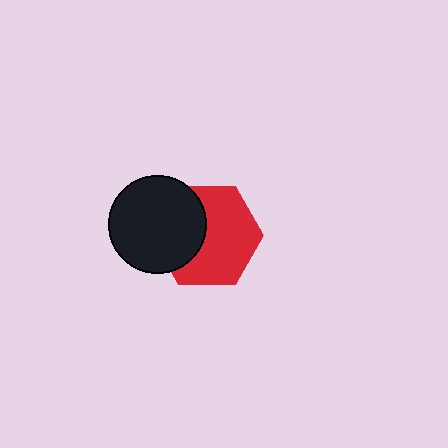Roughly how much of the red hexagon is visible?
About half of it is visible (roughly 63%).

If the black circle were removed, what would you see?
You would see the complete red hexagon.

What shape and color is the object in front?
The object in front is a black circle.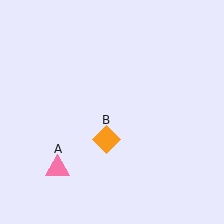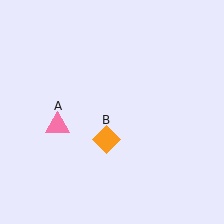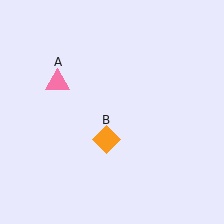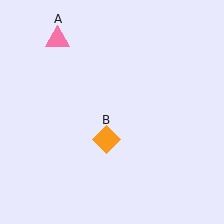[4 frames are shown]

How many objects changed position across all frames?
1 object changed position: pink triangle (object A).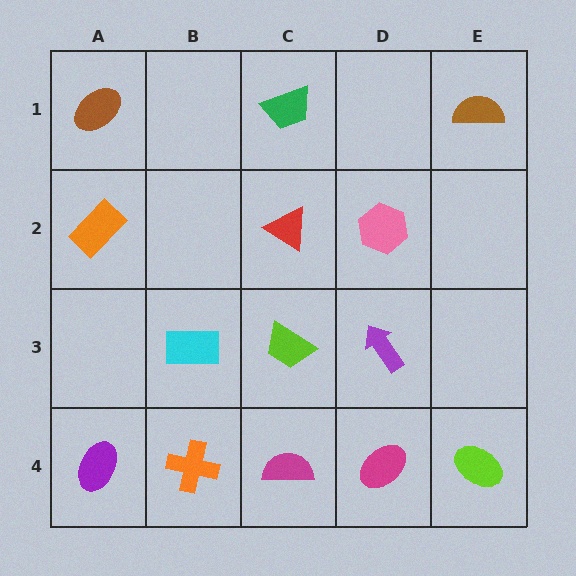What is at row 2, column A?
An orange rectangle.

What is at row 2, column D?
A pink hexagon.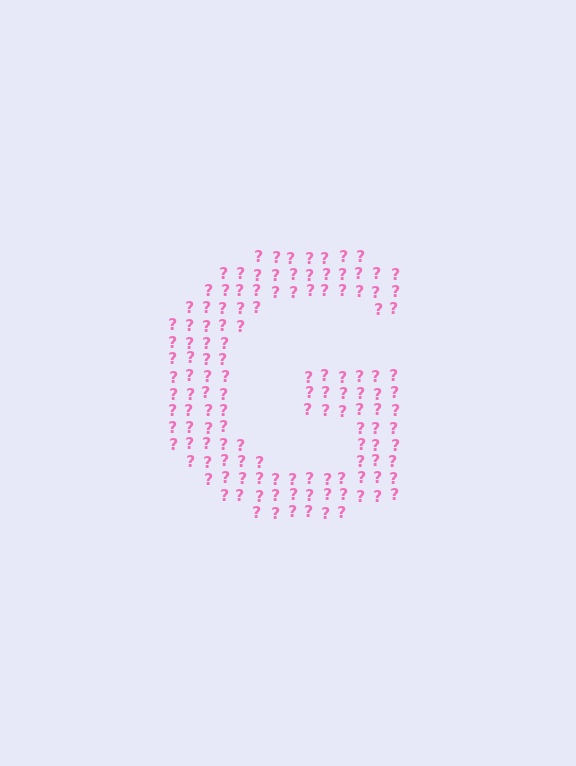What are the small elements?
The small elements are question marks.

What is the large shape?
The large shape is the letter G.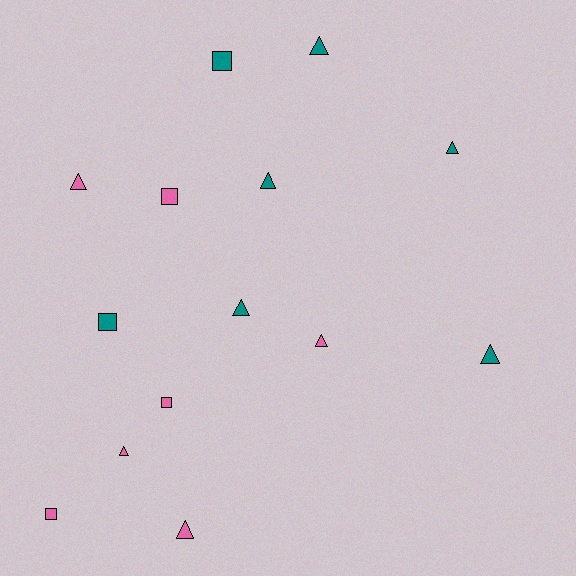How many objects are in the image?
There are 14 objects.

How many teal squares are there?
There are 2 teal squares.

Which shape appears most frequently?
Triangle, with 9 objects.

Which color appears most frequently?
Teal, with 7 objects.